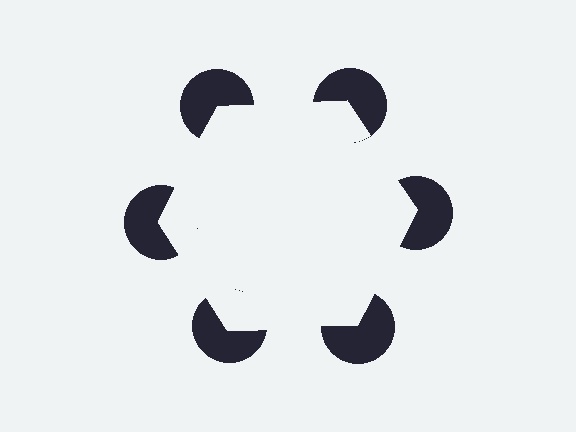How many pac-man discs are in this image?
There are 6 — one at each vertex of the illusory hexagon.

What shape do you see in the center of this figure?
An illusory hexagon — its edges are inferred from the aligned wedge cuts in the pac-man discs, not physically drawn.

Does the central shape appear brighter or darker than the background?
It typically appears slightly brighter than the background, even though no actual brightness change is drawn.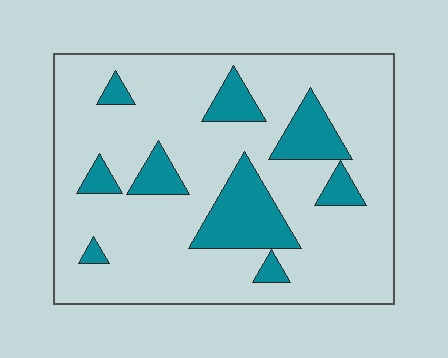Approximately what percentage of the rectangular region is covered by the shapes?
Approximately 20%.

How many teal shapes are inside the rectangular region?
9.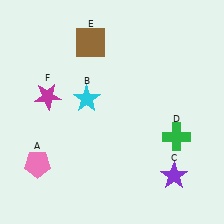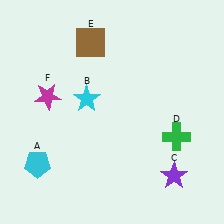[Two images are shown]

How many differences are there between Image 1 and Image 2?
There is 1 difference between the two images.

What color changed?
The pentagon (A) changed from pink in Image 1 to cyan in Image 2.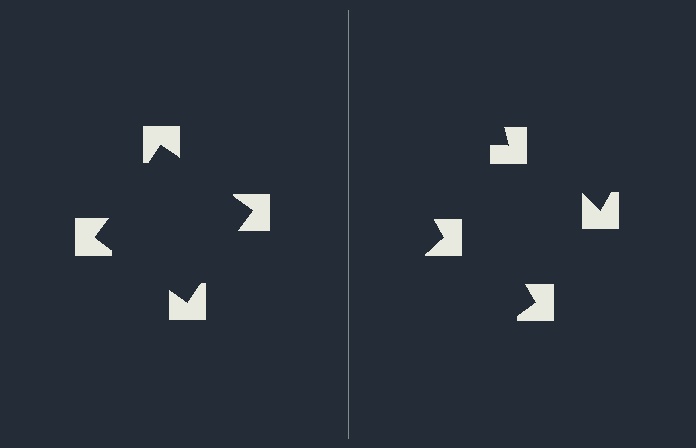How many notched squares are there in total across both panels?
8 — 4 on each side.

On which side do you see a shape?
An illusory square appears on the left side. On the right side the wedge cuts are rotated, so no coherent shape forms.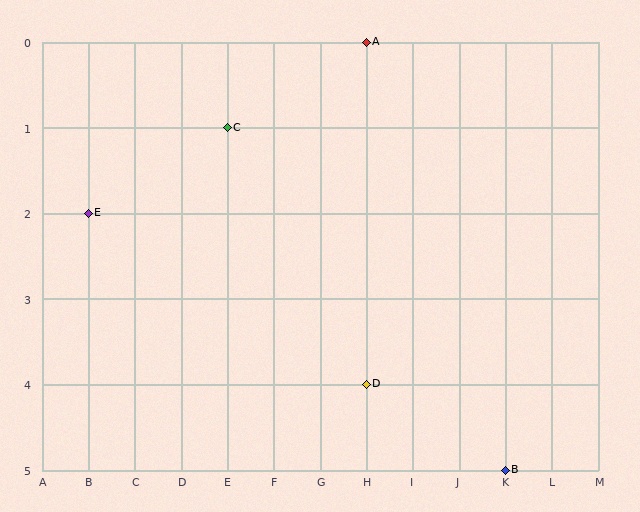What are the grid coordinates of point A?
Point A is at grid coordinates (H, 0).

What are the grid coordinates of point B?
Point B is at grid coordinates (K, 5).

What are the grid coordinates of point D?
Point D is at grid coordinates (H, 4).